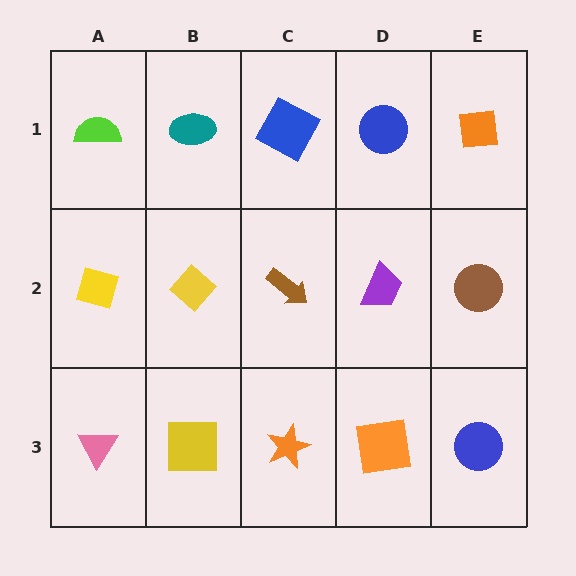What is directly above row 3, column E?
A brown circle.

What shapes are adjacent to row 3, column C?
A brown arrow (row 2, column C), a yellow square (row 3, column B), an orange square (row 3, column D).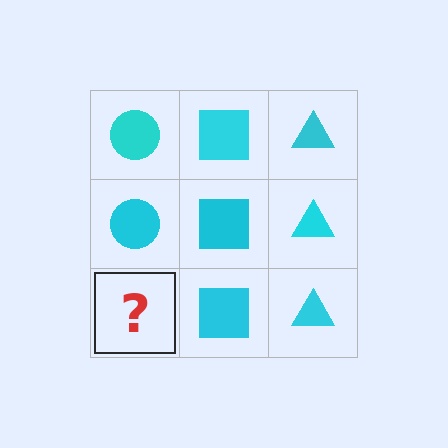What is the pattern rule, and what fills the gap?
The rule is that each column has a consistent shape. The gap should be filled with a cyan circle.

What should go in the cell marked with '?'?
The missing cell should contain a cyan circle.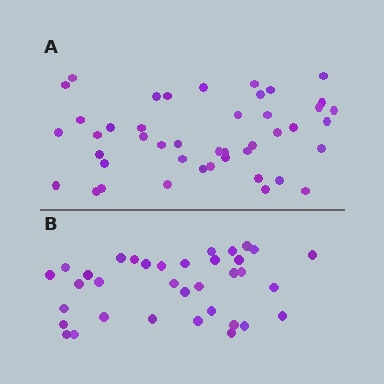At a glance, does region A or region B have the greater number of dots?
Region A (the top region) has more dots.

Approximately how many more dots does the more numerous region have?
Region A has roughly 8 or so more dots than region B.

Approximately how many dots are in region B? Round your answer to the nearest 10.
About 40 dots. (The exact count is 35, which rounds to 40.)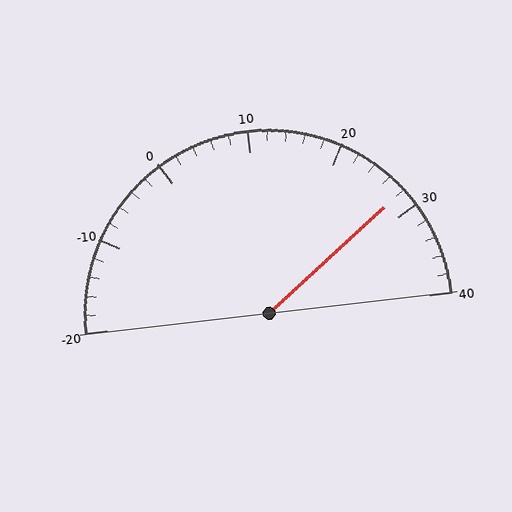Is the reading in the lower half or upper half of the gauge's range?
The reading is in the upper half of the range (-20 to 40).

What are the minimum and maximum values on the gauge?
The gauge ranges from -20 to 40.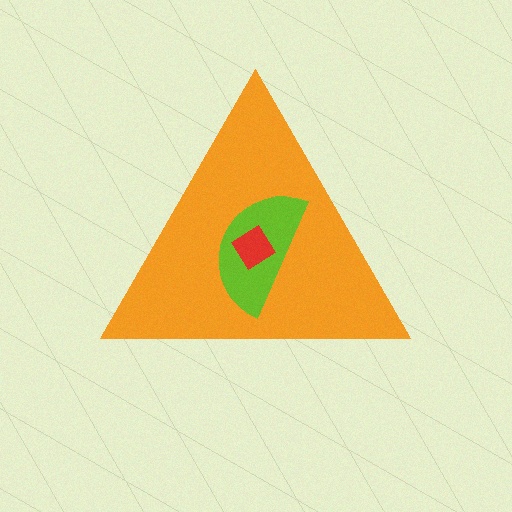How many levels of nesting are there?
3.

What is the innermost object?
The red diamond.